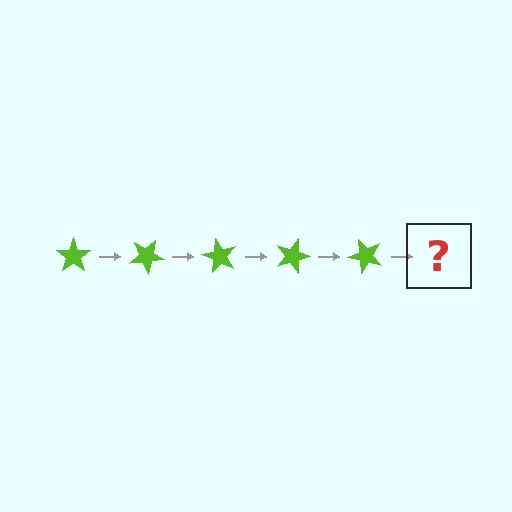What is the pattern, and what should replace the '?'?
The pattern is that the star rotates 30 degrees each step. The '?' should be a lime star rotated 150 degrees.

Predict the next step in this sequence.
The next step is a lime star rotated 150 degrees.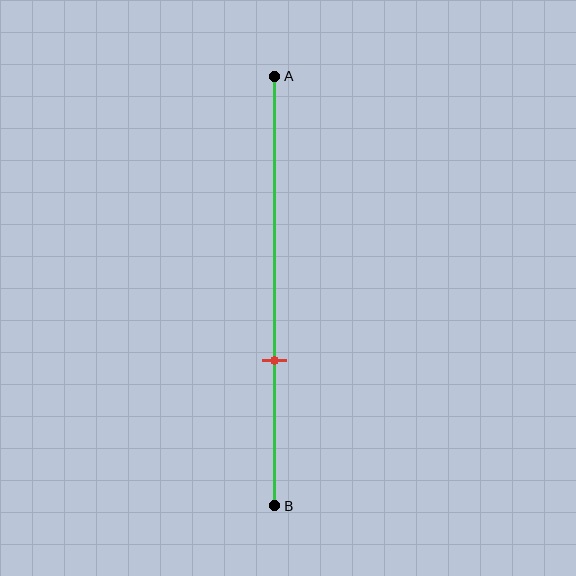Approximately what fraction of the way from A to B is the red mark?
The red mark is approximately 65% of the way from A to B.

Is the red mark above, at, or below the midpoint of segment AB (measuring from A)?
The red mark is below the midpoint of segment AB.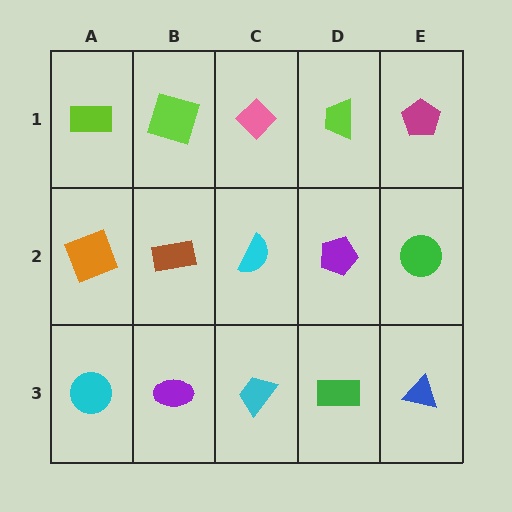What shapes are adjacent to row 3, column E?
A green circle (row 2, column E), a green rectangle (row 3, column D).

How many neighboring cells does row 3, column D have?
3.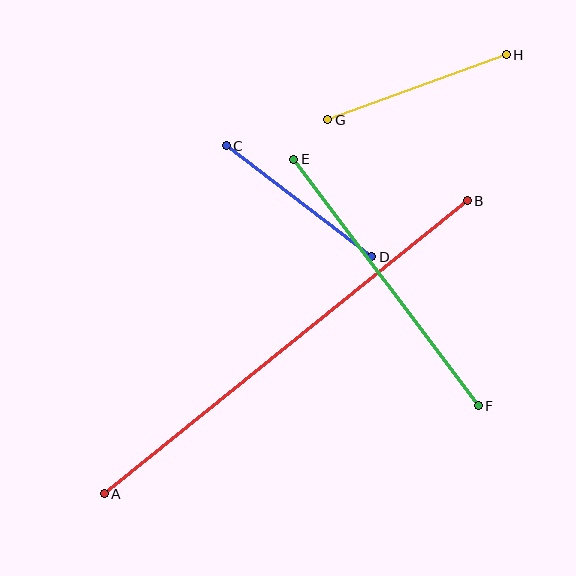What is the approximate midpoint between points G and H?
The midpoint is at approximately (417, 87) pixels.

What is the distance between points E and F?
The distance is approximately 308 pixels.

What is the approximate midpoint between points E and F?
The midpoint is at approximately (386, 283) pixels.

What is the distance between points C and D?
The distance is approximately 183 pixels.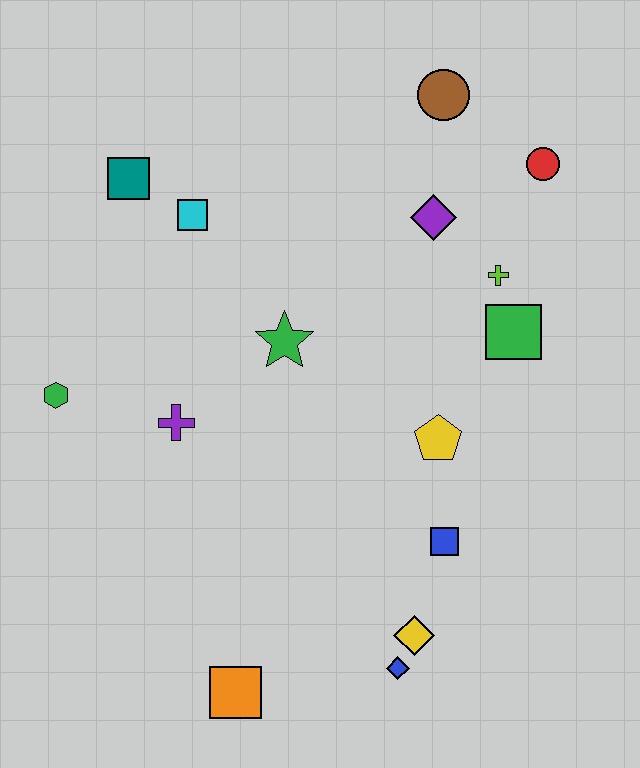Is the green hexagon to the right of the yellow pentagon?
No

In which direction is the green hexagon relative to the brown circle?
The green hexagon is to the left of the brown circle.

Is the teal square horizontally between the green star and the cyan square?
No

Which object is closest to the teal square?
The cyan square is closest to the teal square.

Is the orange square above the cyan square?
No